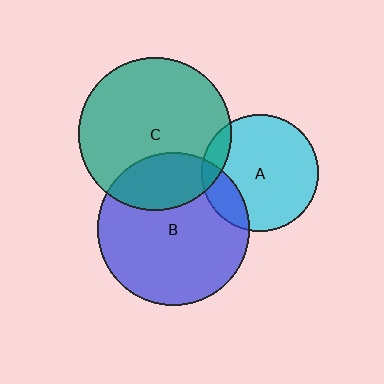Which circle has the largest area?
Circle C (teal).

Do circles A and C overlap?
Yes.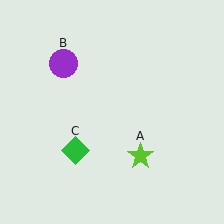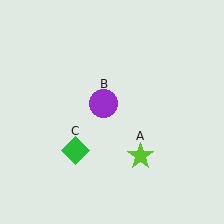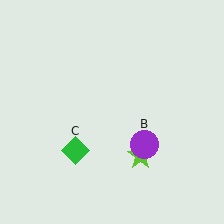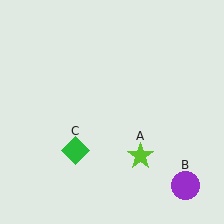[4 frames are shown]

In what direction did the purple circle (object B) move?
The purple circle (object B) moved down and to the right.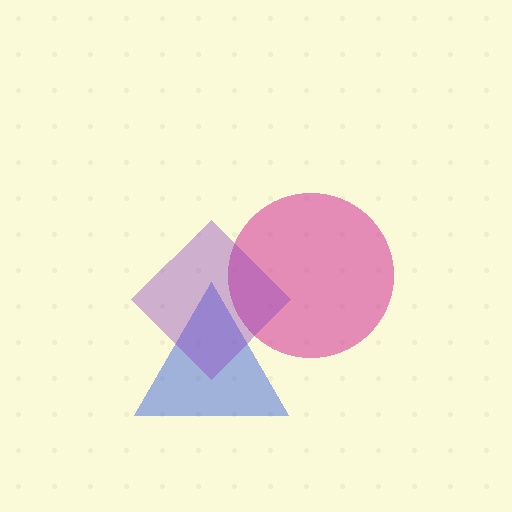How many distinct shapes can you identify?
There are 3 distinct shapes: a blue triangle, a magenta circle, a purple diamond.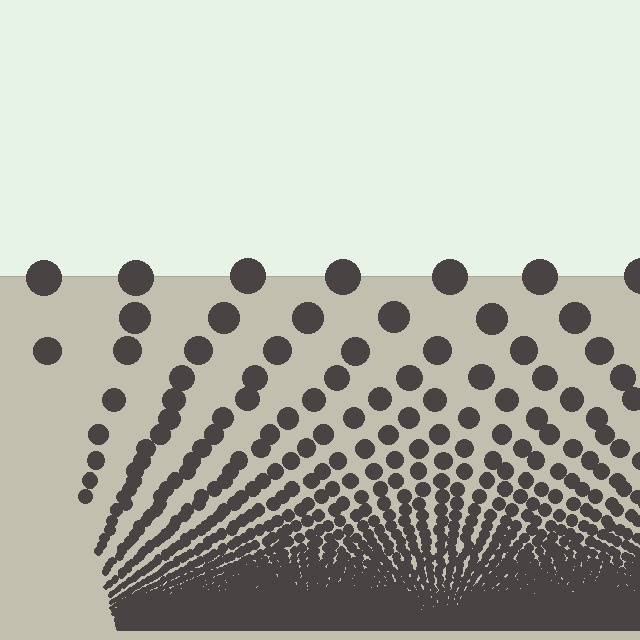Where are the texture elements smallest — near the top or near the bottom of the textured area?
Near the bottom.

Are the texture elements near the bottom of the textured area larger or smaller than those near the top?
Smaller. The gradient is inverted — elements near the bottom are smaller and denser.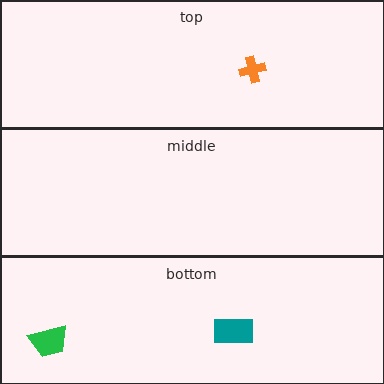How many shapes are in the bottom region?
2.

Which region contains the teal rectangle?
The bottom region.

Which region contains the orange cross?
The top region.